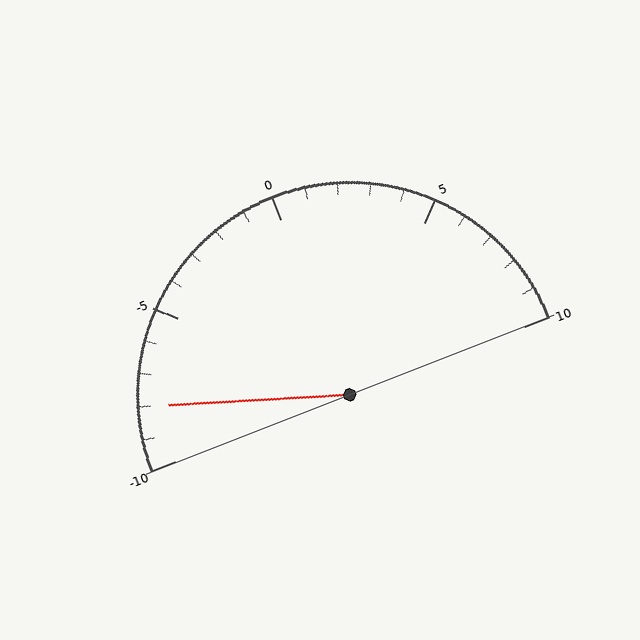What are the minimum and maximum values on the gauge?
The gauge ranges from -10 to 10.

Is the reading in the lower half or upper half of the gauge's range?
The reading is in the lower half of the range (-10 to 10).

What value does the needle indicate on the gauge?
The needle indicates approximately -8.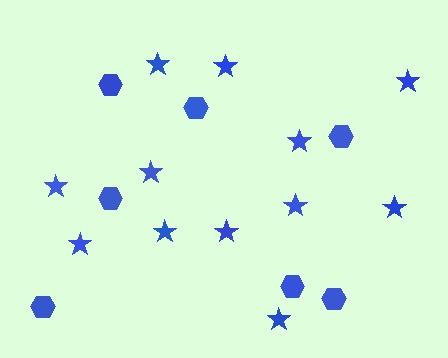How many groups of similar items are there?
There are 2 groups: one group of hexagons (7) and one group of stars (12).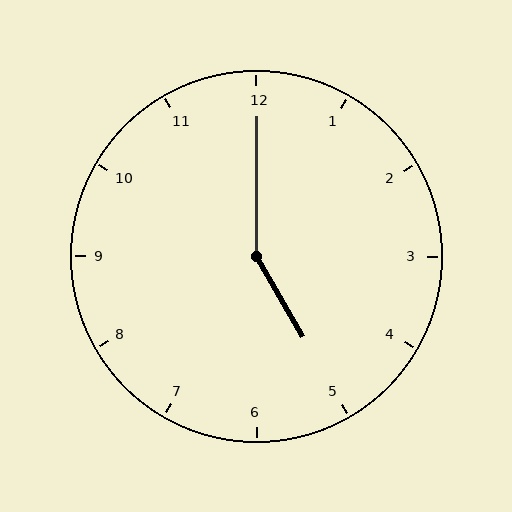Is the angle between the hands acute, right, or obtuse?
It is obtuse.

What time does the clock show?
5:00.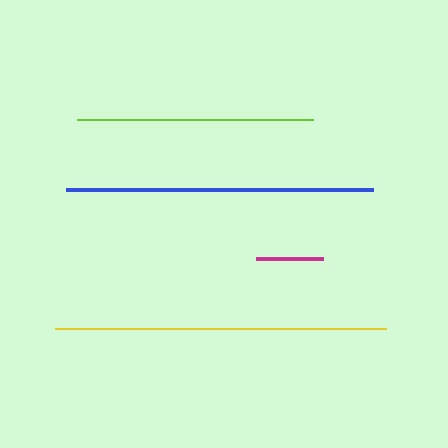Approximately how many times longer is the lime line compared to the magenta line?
The lime line is approximately 3.5 times the length of the magenta line.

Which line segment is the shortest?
The magenta line is the shortest at approximately 67 pixels.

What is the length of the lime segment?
The lime segment is approximately 236 pixels long.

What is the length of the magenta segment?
The magenta segment is approximately 67 pixels long.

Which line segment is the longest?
The yellow line is the longest at approximately 331 pixels.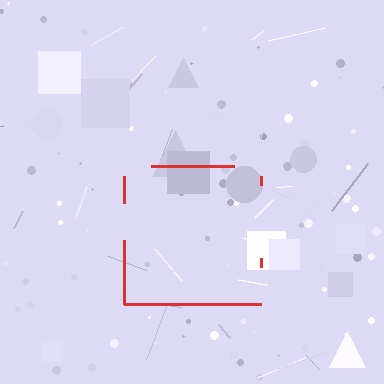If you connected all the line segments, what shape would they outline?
They would outline a square.